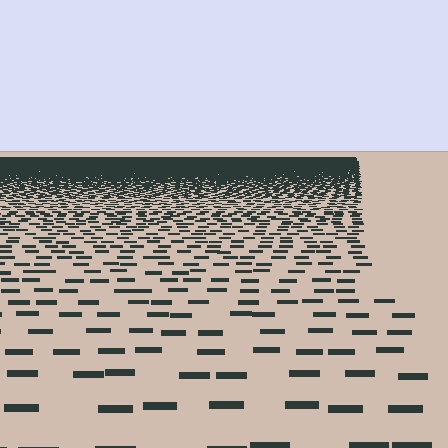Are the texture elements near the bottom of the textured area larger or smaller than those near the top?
Larger. Near the bottom, elements are closer to the viewer and appear at a bigger on-screen size.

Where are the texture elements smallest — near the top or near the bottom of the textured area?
Near the top.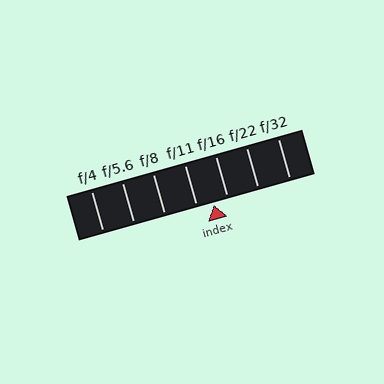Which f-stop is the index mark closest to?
The index mark is closest to f/16.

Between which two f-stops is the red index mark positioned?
The index mark is between f/11 and f/16.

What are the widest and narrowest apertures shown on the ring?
The widest aperture shown is f/4 and the narrowest is f/32.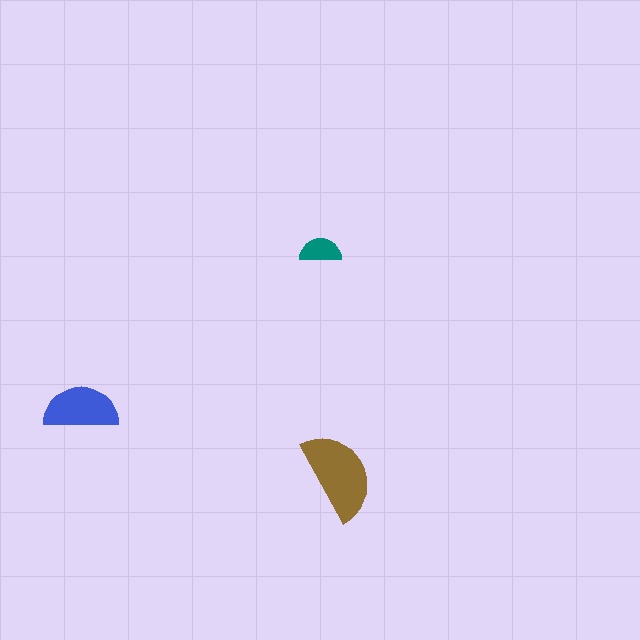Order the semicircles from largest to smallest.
the brown one, the blue one, the teal one.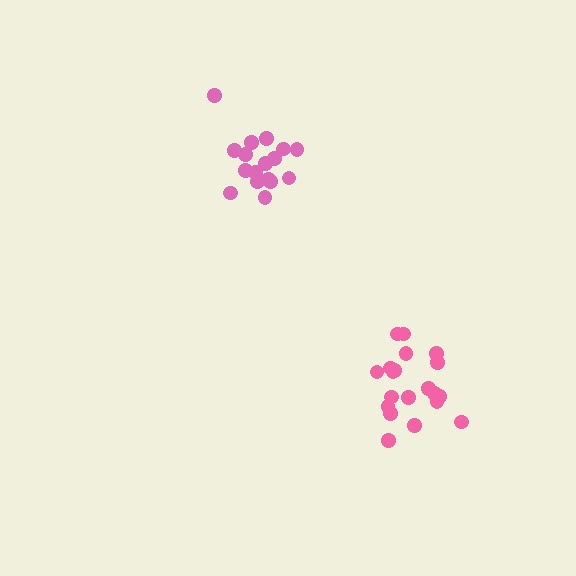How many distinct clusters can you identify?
There are 2 distinct clusters.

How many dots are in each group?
Group 1: 20 dots, Group 2: 17 dots (37 total).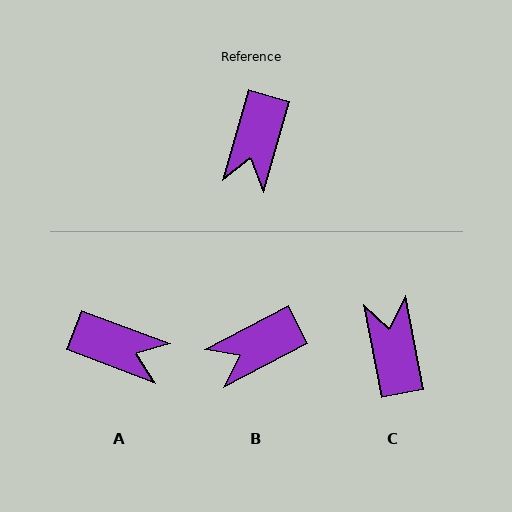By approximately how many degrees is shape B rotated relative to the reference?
Approximately 46 degrees clockwise.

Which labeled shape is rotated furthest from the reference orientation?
C, about 153 degrees away.